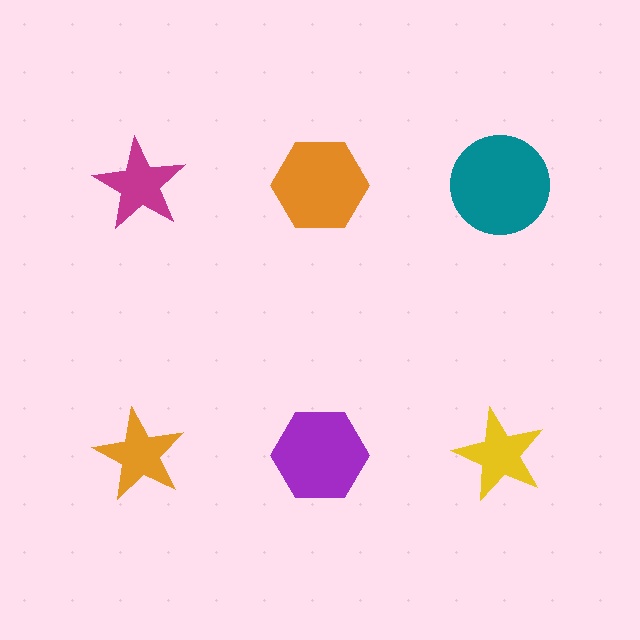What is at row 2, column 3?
A yellow star.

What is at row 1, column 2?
An orange hexagon.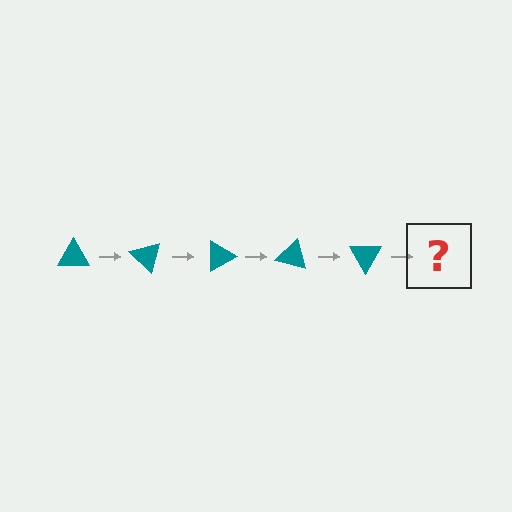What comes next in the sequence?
The next element should be a teal triangle rotated 225 degrees.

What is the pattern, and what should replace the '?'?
The pattern is that the triangle rotates 45 degrees each step. The '?' should be a teal triangle rotated 225 degrees.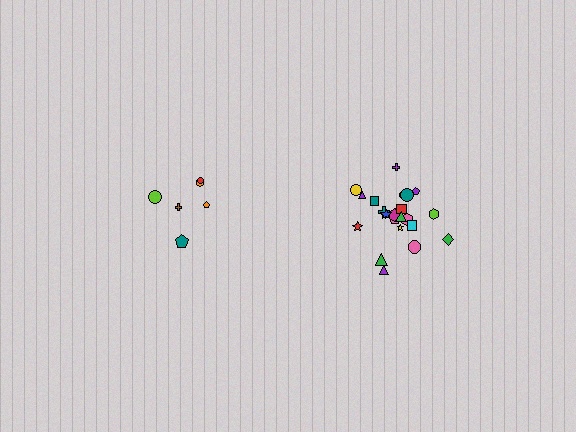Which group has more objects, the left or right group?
The right group.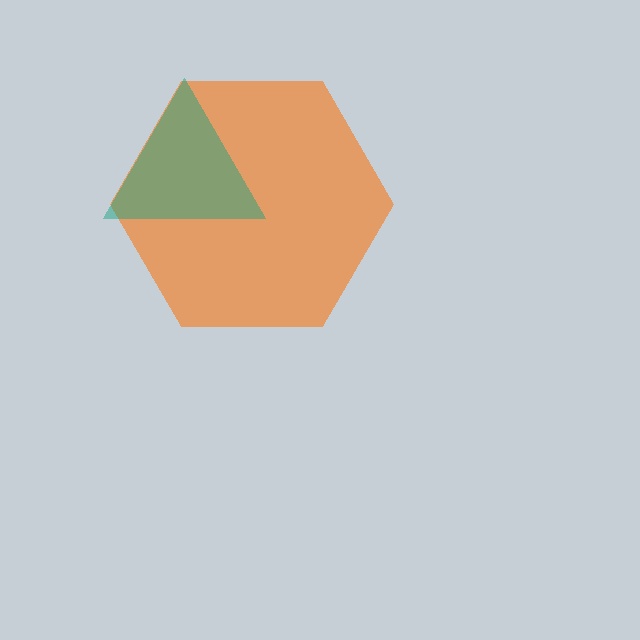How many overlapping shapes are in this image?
There are 2 overlapping shapes in the image.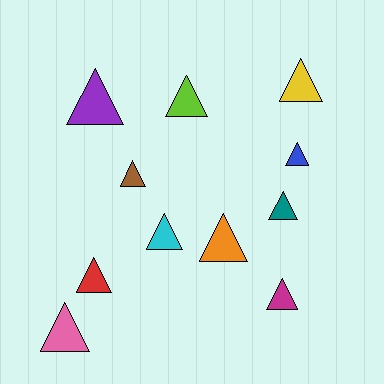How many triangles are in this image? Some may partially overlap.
There are 11 triangles.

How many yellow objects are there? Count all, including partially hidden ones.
There is 1 yellow object.